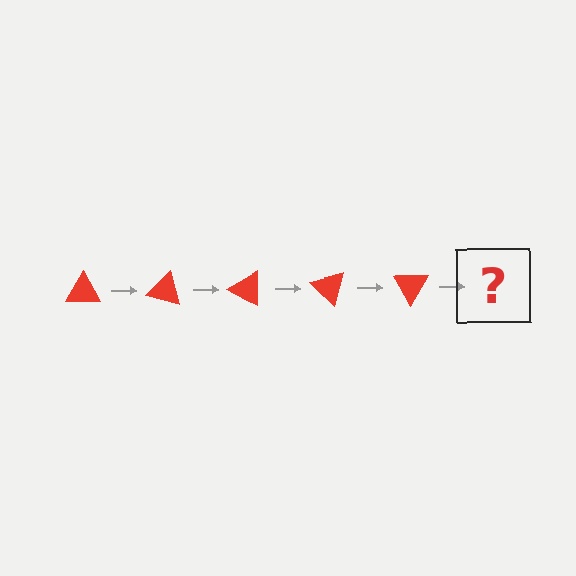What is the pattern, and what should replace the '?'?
The pattern is that the triangle rotates 15 degrees each step. The '?' should be a red triangle rotated 75 degrees.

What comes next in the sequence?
The next element should be a red triangle rotated 75 degrees.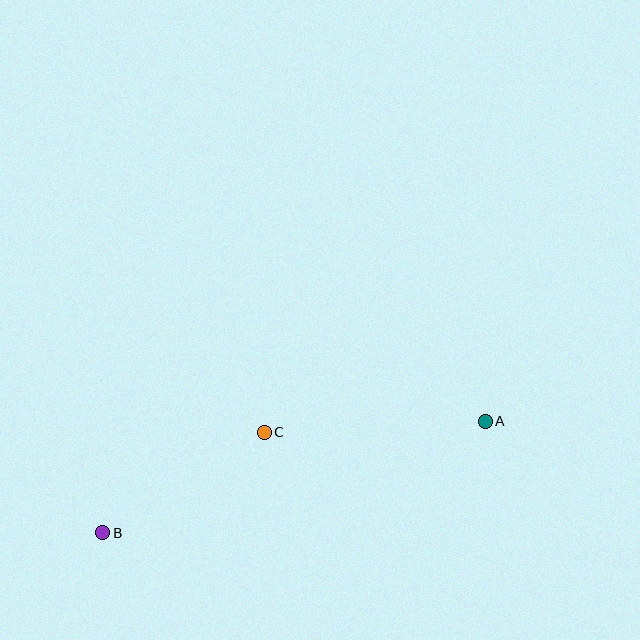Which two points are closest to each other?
Points B and C are closest to each other.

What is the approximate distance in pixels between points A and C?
The distance between A and C is approximately 221 pixels.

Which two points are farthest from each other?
Points A and B are farthest from each other.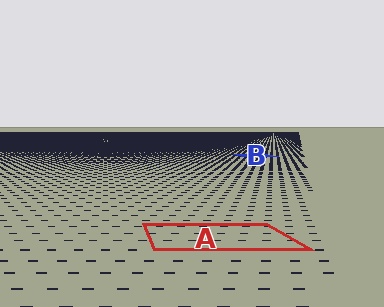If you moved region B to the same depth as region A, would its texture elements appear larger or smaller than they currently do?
They would appear larger. At a closer depth, the same texture elements are projected at a bigger on-screen size.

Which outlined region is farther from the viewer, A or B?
Region B is farther from the viewer — the texture elements inside it appear smaller and more densely packed.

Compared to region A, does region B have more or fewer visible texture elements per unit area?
Region B has more texture elements per unit area — they are packed more densely because it is farther away.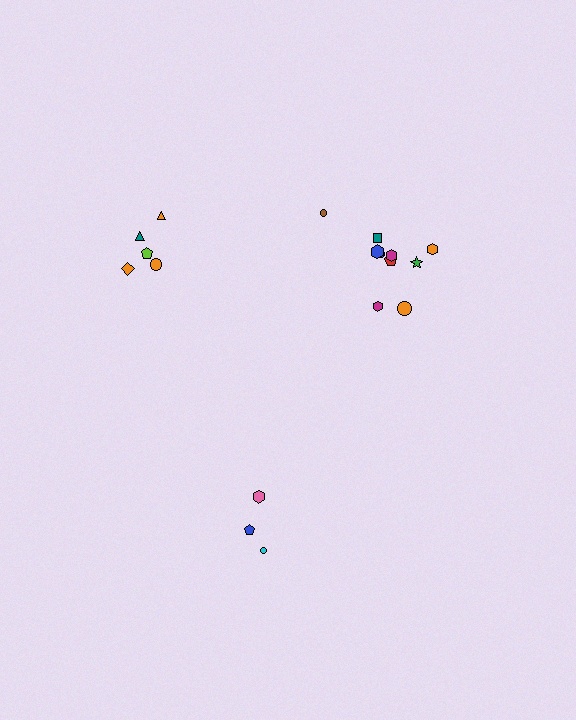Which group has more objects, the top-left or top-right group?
The top-right group.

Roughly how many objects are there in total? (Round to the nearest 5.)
Roughly 20 objects in total.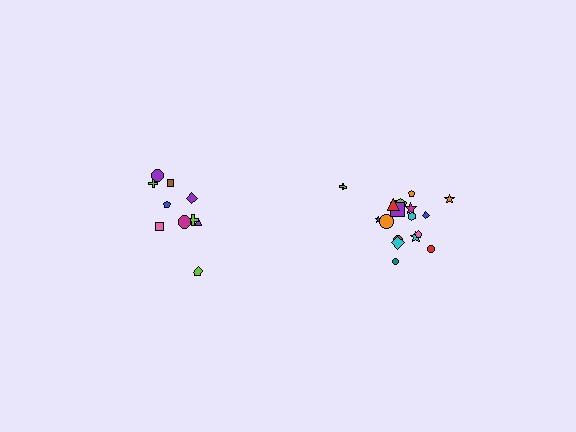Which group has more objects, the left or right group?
The right group.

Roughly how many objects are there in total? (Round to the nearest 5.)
Roughly 30 objects in total.